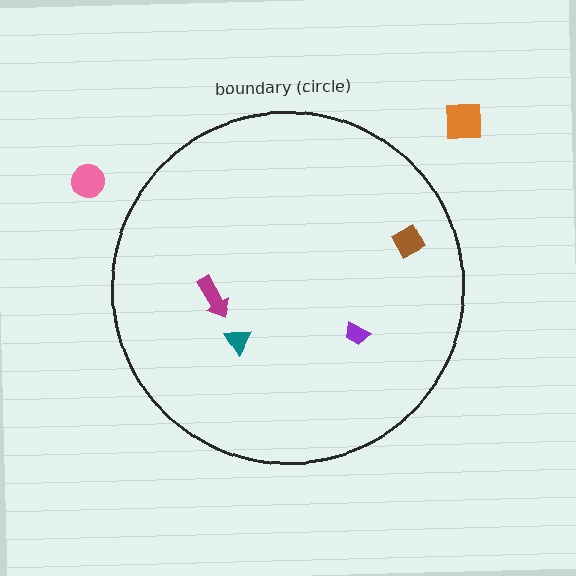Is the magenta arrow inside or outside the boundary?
Inside.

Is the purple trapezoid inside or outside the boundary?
Inside.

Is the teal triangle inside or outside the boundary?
Inside.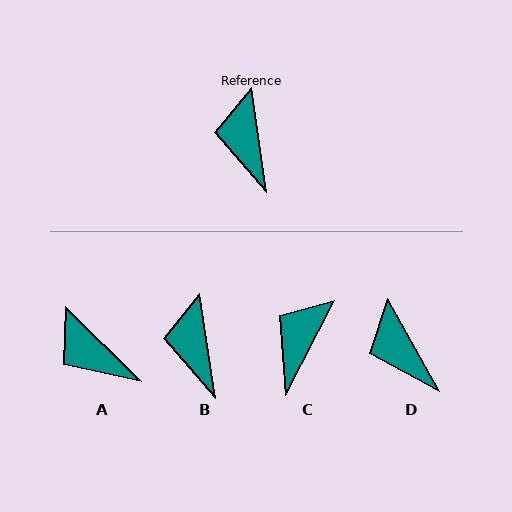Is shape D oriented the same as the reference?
No, it is off by about 21 degrees.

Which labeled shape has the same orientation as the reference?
B.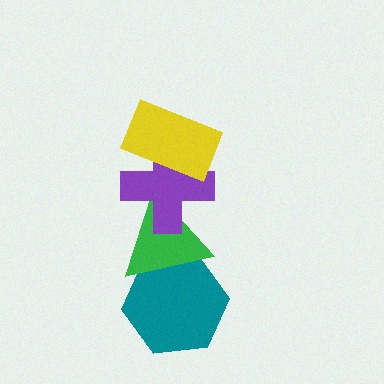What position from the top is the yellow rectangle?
The yellow rectangle is 1st from the top.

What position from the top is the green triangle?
The green triangle is 3rd from the top.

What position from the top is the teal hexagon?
The teal hexagon is 4th from the top.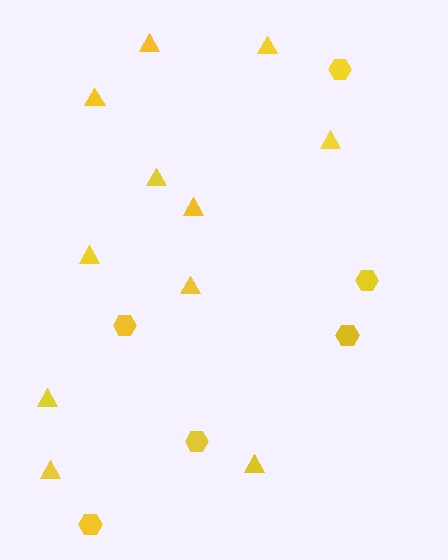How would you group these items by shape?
There are 2 groups: one group of hexagons (6) and one group of triangles (11).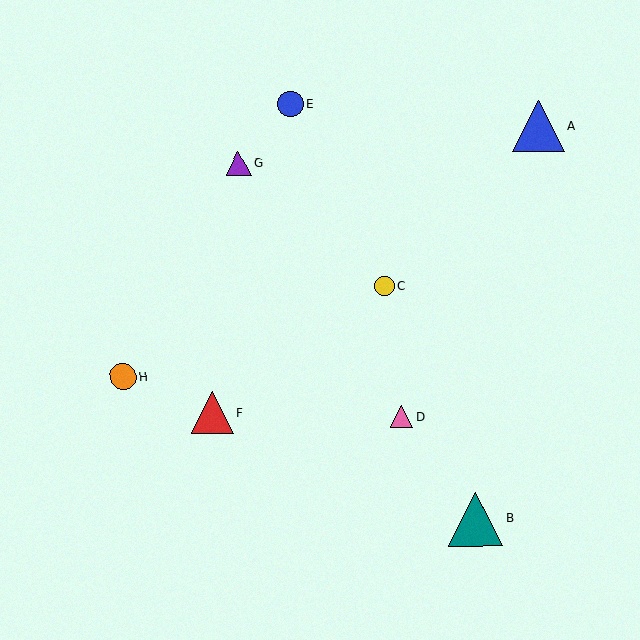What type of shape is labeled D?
Shape D is a pink triangle.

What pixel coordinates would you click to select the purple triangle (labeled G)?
Click at (238, 163) to select the purple triangle G.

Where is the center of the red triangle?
The center of the red triangle is at (212, 413).